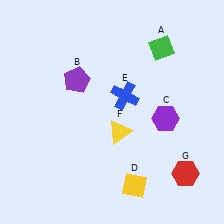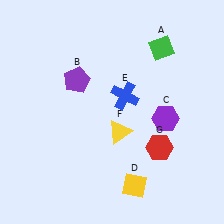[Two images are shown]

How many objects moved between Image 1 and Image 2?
1 object moved between the two images.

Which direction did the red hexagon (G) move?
The red hexagon (G) moved up.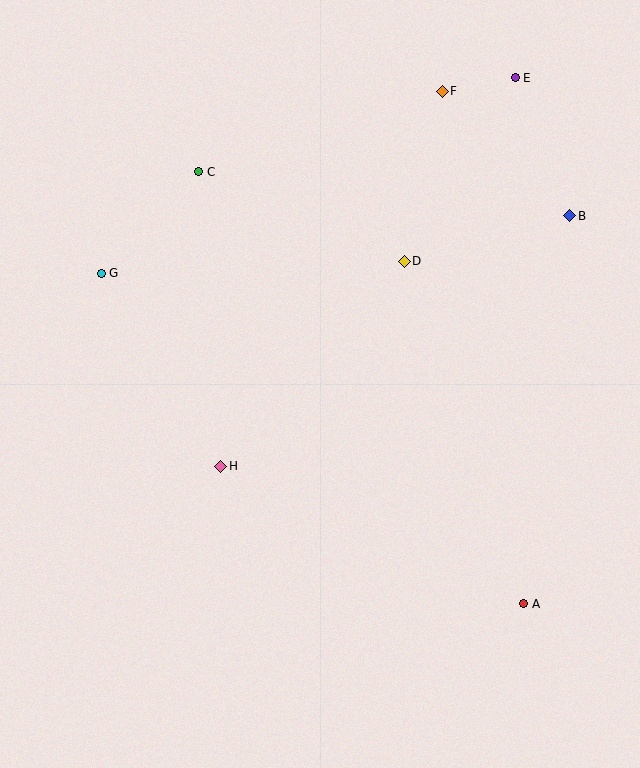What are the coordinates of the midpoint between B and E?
The midpoint between B and E is at (543, 147).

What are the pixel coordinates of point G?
Point G is at (101, 273).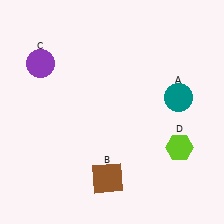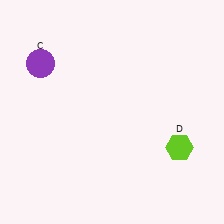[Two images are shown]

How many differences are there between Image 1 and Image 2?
There are 2 differences between the two images.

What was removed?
The brown square (B), the teal circle (A) were removed in Image 2.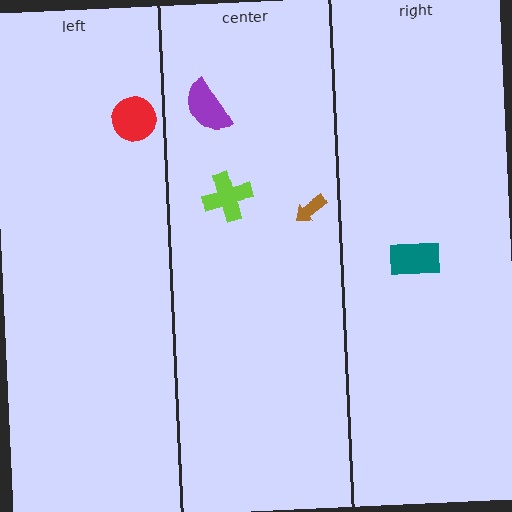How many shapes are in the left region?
1.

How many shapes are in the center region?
3.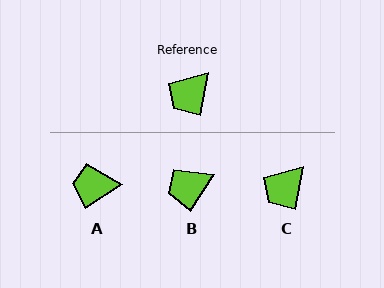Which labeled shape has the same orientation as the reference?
C.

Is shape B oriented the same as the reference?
No, it is off by about 23 degrees.